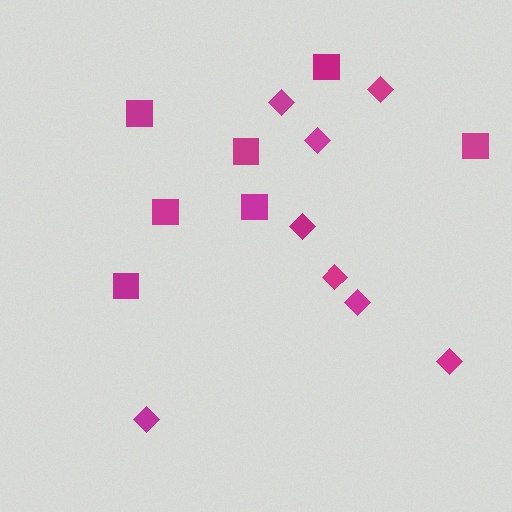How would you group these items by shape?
There are 2 groups: one group of diamonds (8) and one group of squares (7).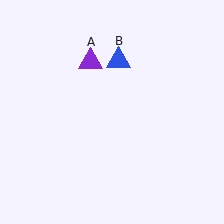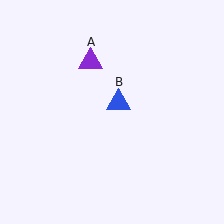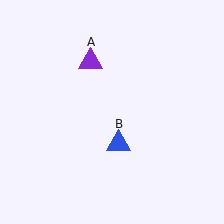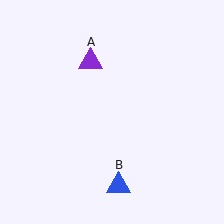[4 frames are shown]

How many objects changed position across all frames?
1 object changed position: blue triangle (object B).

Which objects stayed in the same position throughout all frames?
Purple triangle (object A) remained stationary.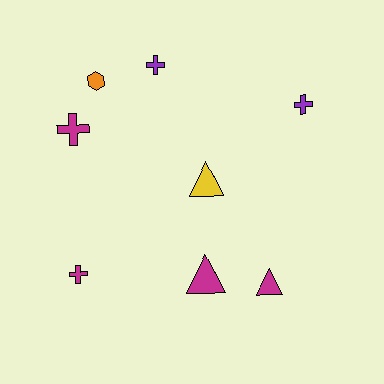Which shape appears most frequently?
Cross, with 4 objects.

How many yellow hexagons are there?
There are no yellow hexagons.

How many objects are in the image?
There are 8 objects.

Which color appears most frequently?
Magenta, with 4 objects.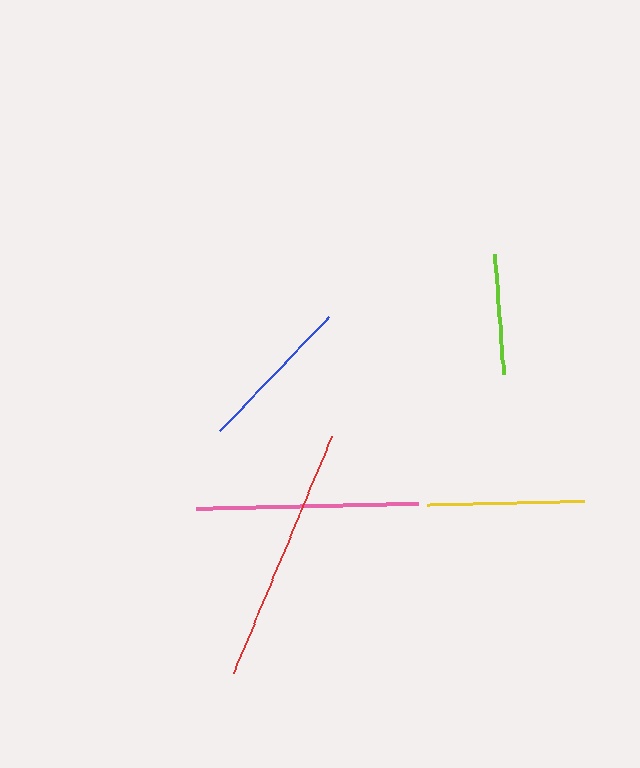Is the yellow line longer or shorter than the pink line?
The pink line is longer than the yellow line.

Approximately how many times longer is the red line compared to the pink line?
The red line is approximately 1.2 times the length of the pink line.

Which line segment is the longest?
The red line is the longest at approximately 258 pixels.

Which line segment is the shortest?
The lime line is the shortest at approximately 121 pixels.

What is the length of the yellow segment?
The yellow segment is approximately 157 pixels long.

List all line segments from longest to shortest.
From longest to shortest: red, pink, blue, yellow, lime.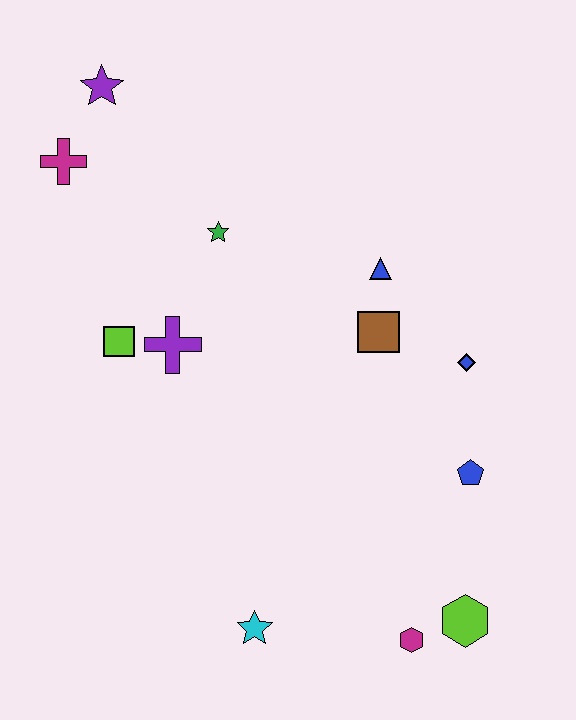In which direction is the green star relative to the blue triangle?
The green star is to the left of the blue triangle.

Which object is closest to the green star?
The purple cross is closest to the green star.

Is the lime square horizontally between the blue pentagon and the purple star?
Yes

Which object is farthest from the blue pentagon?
The purple star is farthest from the blue pentagon.